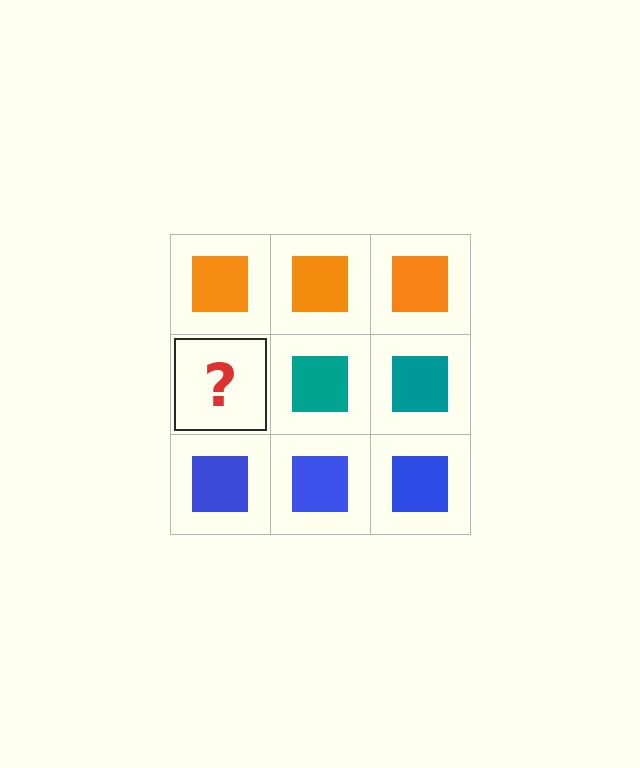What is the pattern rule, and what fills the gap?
The rule is that each row has a consistent color. The gap should be filled with a teal square.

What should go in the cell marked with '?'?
The missing cell should contain a teal square.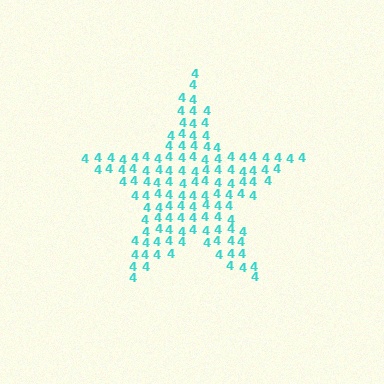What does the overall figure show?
The overall figure shows a star.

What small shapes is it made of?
It is made of small digit 4's.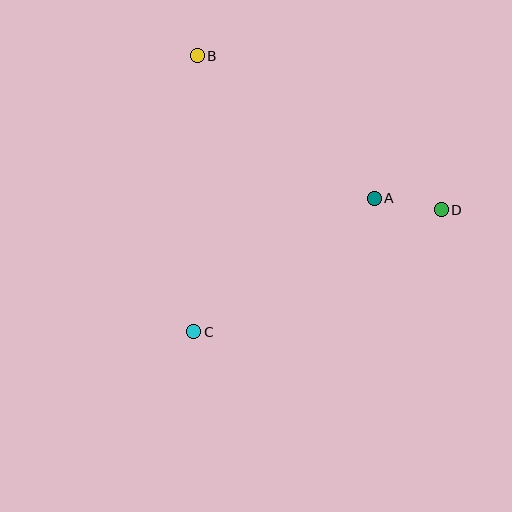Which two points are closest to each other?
Points A and D are closest to each other.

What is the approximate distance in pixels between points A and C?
The distance between A and C is approximately 225 pixels.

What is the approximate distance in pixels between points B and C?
The distance between B and C is approximately 276 pixels.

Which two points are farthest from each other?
Points B and D are farthest from each other.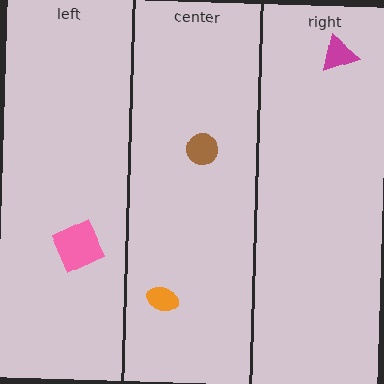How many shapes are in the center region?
2.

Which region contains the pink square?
The left region.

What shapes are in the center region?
The brown circle, the orange ellipse.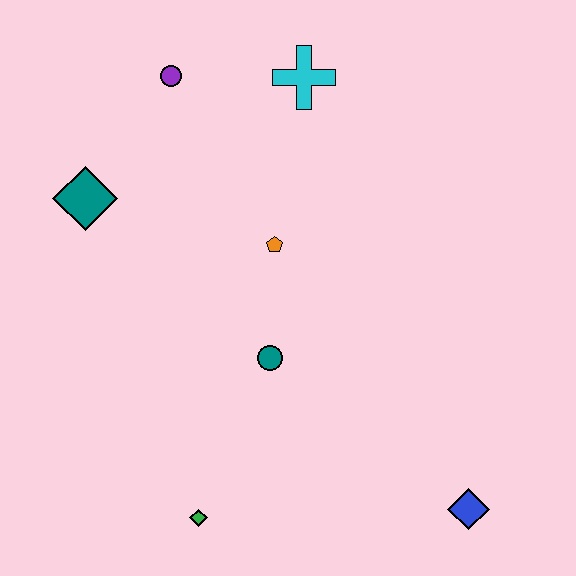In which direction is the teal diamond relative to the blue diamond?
The teal diamond is to the left of the blue diamond.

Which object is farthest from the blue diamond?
The purple circle is farthest from the blue diamond.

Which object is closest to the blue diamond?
The teal circle is closest to the blue diamond.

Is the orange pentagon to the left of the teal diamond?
No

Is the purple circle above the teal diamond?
Yes